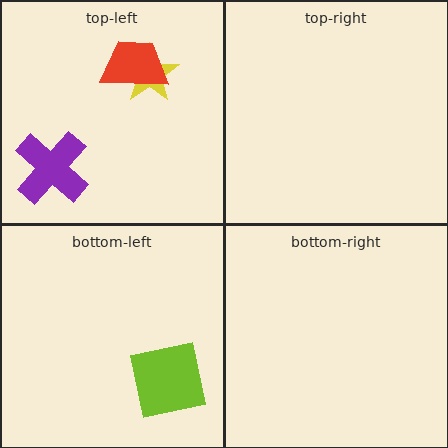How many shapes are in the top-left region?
3.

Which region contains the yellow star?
The top-left region.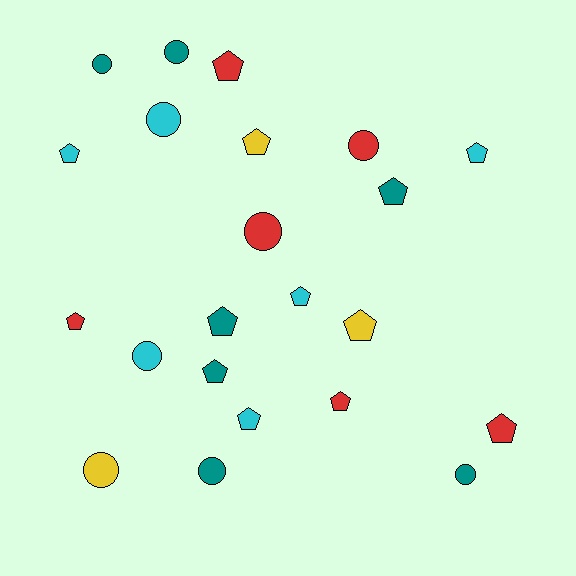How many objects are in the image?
There are 22 objects.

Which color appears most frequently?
Teal, with 7 objects.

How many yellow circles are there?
There is 1 yellow circle.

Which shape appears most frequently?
Pentagon, with 13 objects.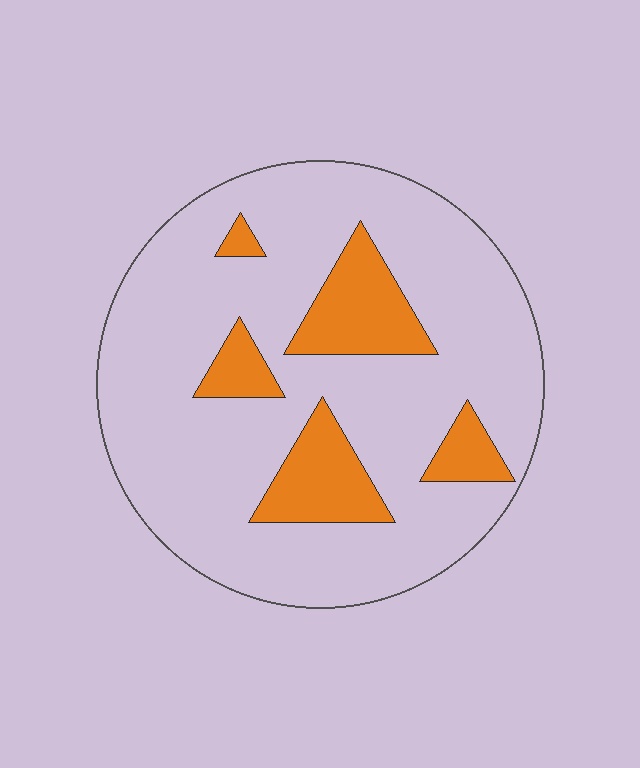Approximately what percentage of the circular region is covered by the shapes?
Approximately 20%.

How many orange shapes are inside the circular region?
5.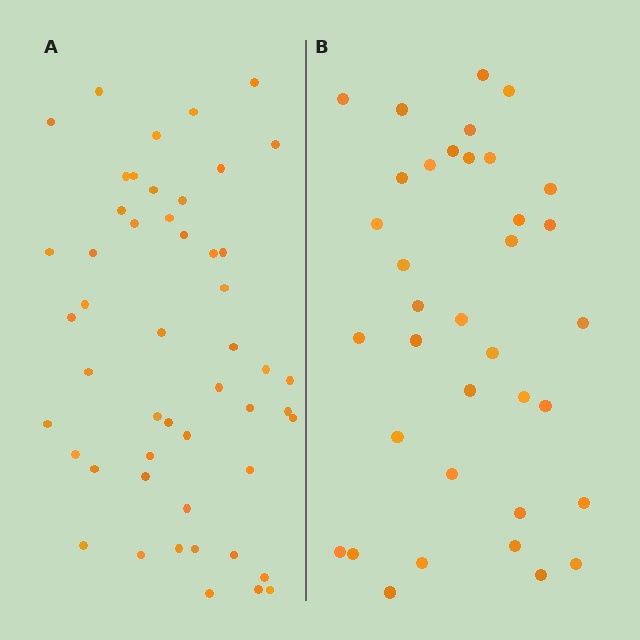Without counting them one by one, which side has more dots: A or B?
Region A (the left region) has more dots.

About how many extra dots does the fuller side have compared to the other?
Region A has approximately 15 more dots than region B.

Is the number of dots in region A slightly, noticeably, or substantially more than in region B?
Region A has noticeably more, but not dramatically so. The ratio is roughly 1.4 to 1.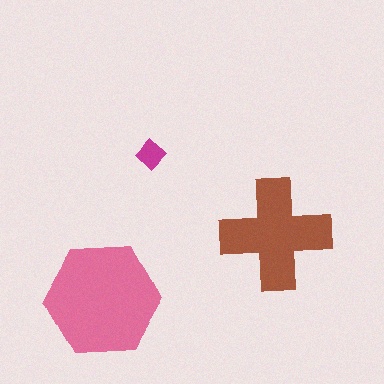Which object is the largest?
The pink hexagon.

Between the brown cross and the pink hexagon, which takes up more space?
The pink hexagon.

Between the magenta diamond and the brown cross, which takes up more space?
The brown cross.